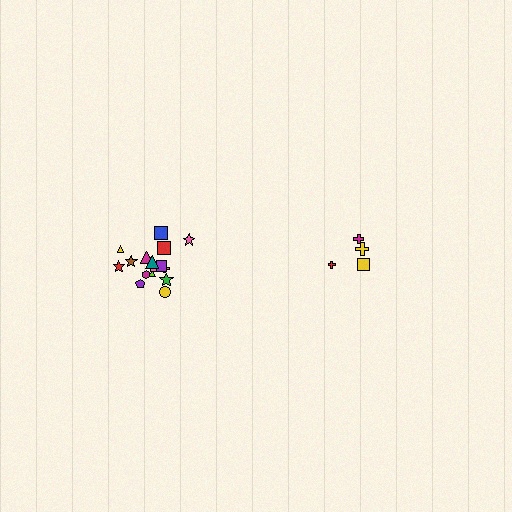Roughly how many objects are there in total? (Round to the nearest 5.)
Roughly 20 objects in total.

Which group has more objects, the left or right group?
The left group.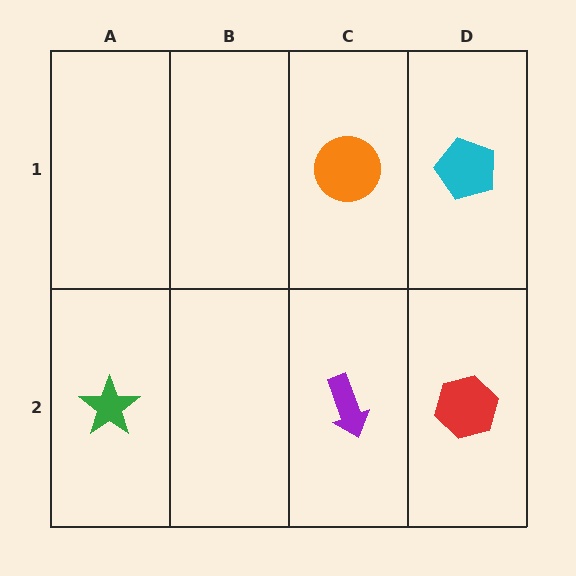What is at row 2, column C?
A purple arrow.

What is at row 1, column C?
An orange circle.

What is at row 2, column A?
A green star.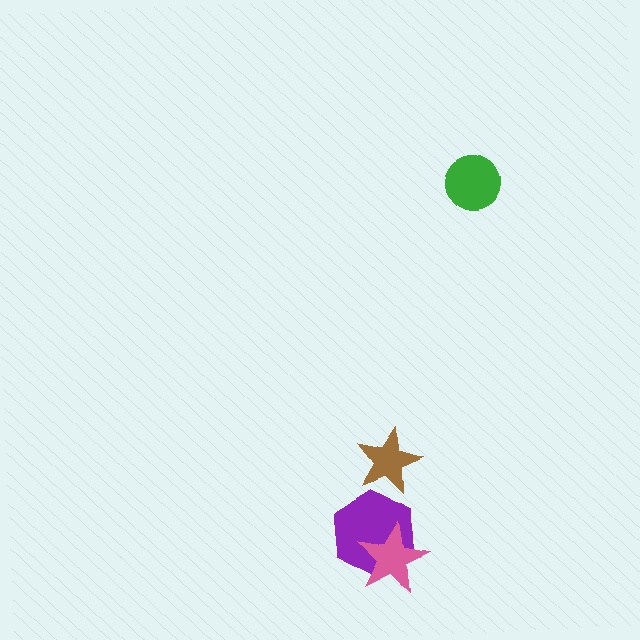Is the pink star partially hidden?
No, no other shape covers it.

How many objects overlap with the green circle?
0 objects overlap with the green circle.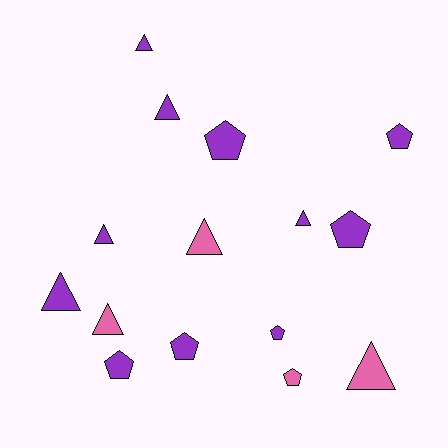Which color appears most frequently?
Purple, with 11 objects.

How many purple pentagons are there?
There are 6 purple pentagons.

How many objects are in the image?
There are 15 objects.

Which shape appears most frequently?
Triangle, with 8 objects.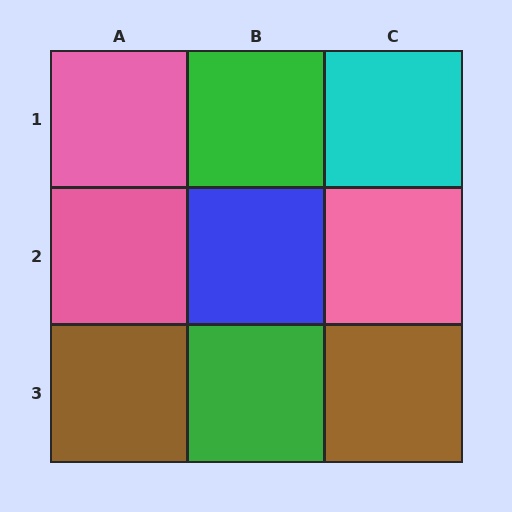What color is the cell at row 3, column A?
Brown.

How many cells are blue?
1 cell is blue.